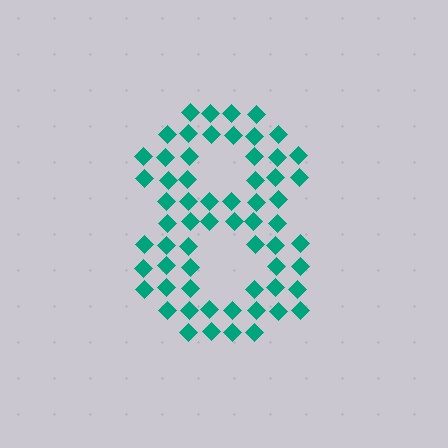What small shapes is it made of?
It is made of small diamonds.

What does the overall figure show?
The overall figure shows the digit 8.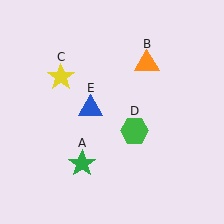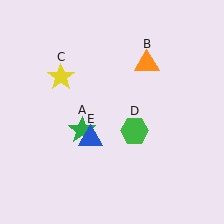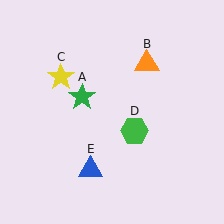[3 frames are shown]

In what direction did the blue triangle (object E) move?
The blue triangle (object E) moved down.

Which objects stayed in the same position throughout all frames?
Orange triangle (object B) and yellow star (object C) and green hexagon (object D) remained stationary.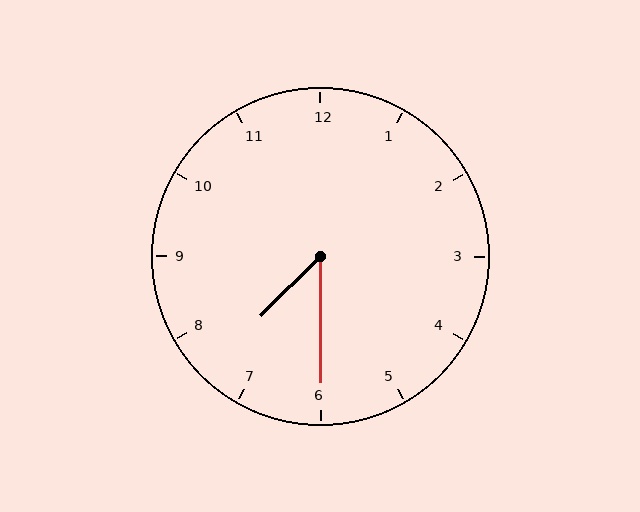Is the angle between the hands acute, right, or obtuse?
It is acute.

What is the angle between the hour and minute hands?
Approximately 45 degrees.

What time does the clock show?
7:30.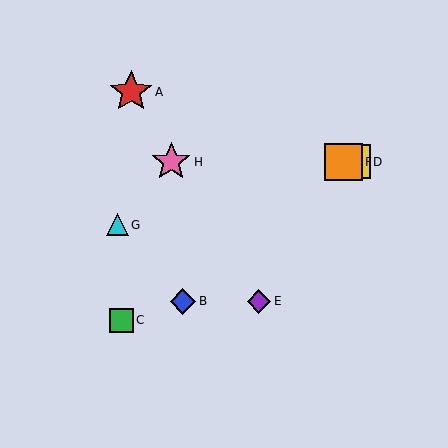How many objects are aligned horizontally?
3 objects (D, F, H) are aligned horizontally.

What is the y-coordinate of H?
Object H is at y≈162.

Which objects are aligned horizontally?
Objects D, F, H are aligned horizontally.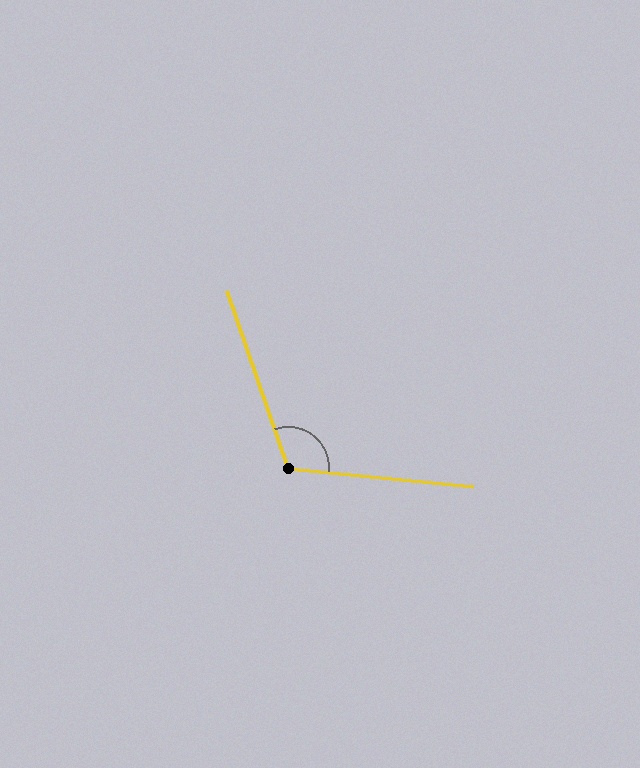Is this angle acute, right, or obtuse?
It is obtuse.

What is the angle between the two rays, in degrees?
Approximately 114 degrees.